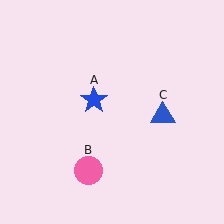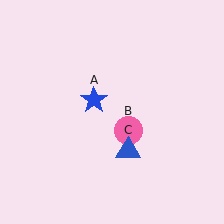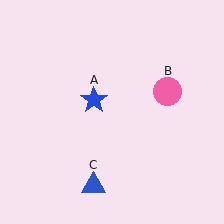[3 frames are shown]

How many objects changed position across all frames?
2 objects changed position: pink circle (object B), blue triangle (object C).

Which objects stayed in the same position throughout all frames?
Blue star (object A) remained stationary.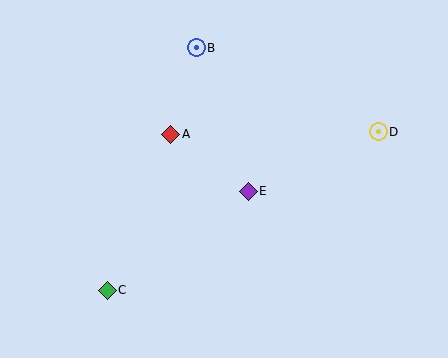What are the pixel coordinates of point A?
Point A is at (171, 134).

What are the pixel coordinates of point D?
Point D is at (378, 132).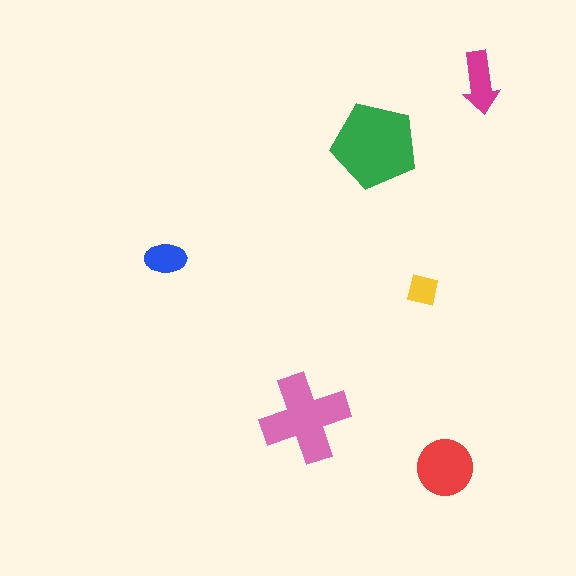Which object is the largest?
The green pentagon.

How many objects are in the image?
There are 6 objects in the image.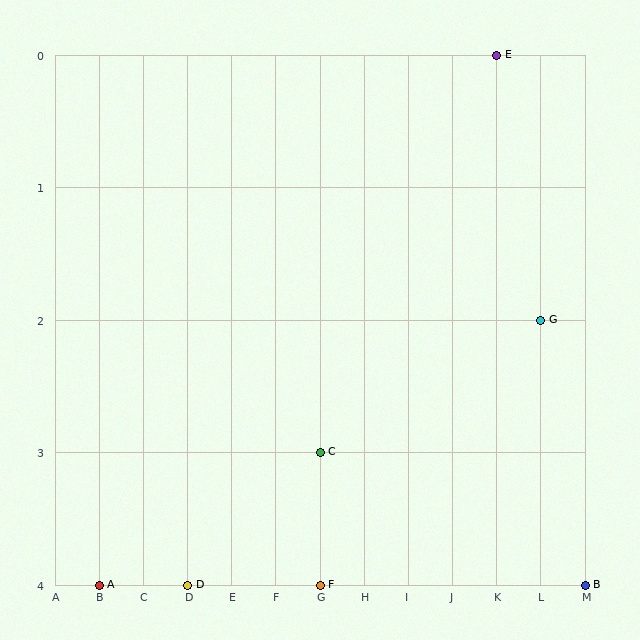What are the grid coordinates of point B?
Point B is at grid coordinates (M, 4).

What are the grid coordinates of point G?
Point G is at grid coordinates (L, 2).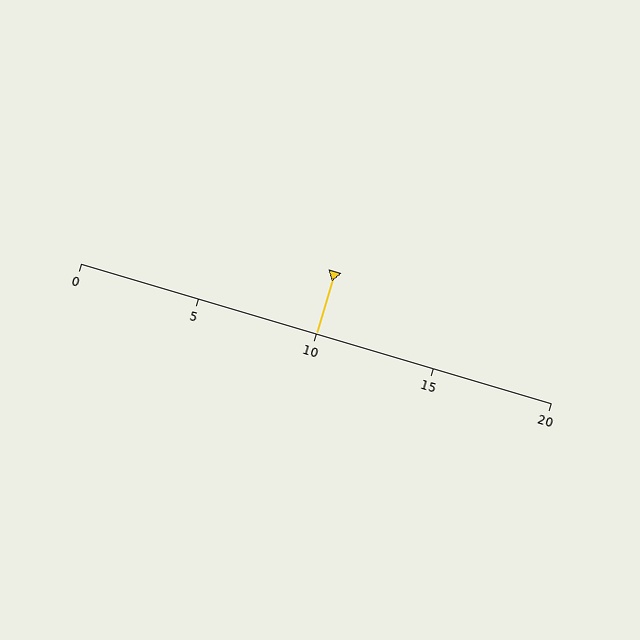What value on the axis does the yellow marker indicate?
The marker indicates approximately 10.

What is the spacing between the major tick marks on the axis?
The major ticks are spaced 5 apart.